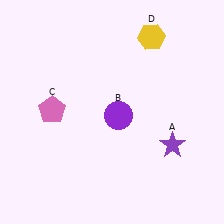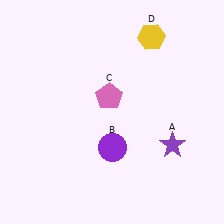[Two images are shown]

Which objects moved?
The objects that moved are: the purple circle (B), the pink pentagon (C).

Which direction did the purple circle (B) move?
The purple circle (B) moved down.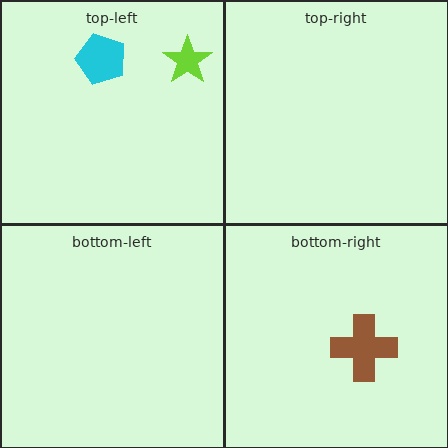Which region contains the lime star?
The top-left region.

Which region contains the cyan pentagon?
The top-left region.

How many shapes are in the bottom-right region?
1.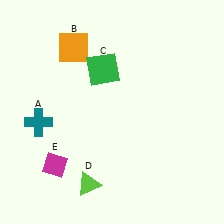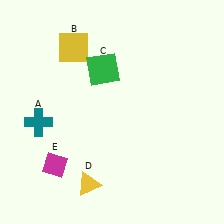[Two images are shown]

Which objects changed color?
B changed from orange to yellow. D changed from lime to yellow.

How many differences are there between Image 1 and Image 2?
There are 2 differences between the two images.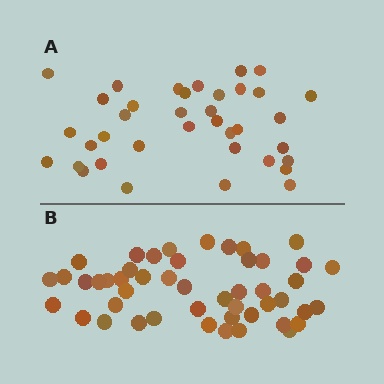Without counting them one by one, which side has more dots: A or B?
Region B (the bottom region) has more dots.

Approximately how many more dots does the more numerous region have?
Region B has roughly 12 or so more dots than region A.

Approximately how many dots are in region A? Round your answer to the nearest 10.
About 40 dots. (The exact count is 37, which rounds to 40.)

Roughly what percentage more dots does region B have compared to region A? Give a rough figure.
About 30% more.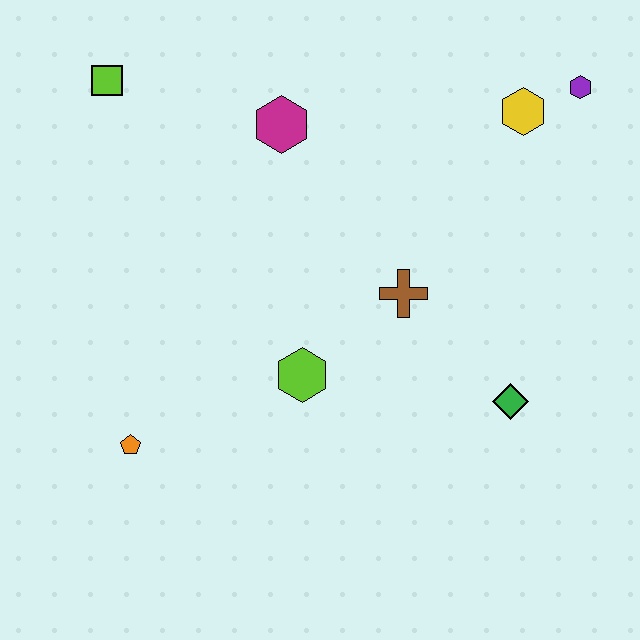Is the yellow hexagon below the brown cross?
No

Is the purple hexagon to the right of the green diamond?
Yes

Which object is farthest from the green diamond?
The lime square is farthest from the green diamond.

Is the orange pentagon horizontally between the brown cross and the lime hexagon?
No